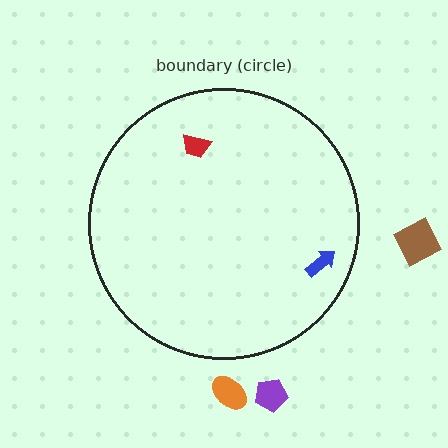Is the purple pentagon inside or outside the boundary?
Outside.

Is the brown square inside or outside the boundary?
Outside.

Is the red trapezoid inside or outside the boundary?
Inside.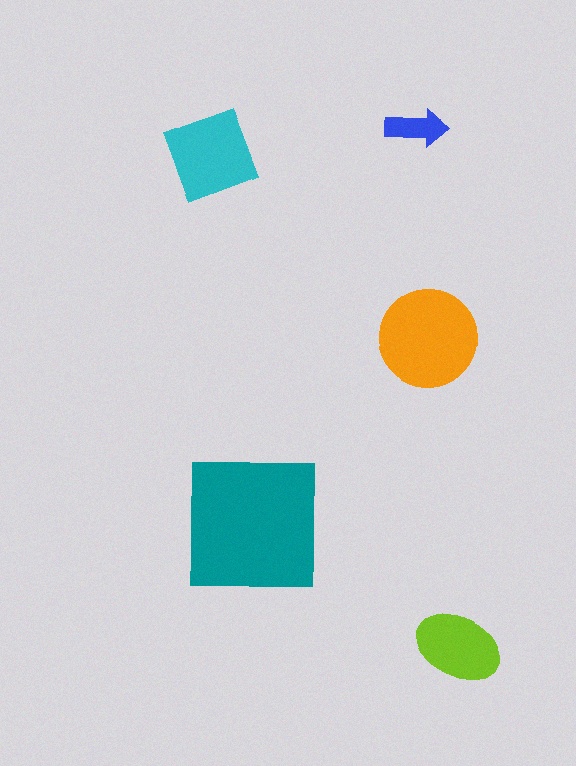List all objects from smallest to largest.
The blue arrow, the lime ellipse, the cyan diamond, the orange circle, the teal square.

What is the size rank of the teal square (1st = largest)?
1st.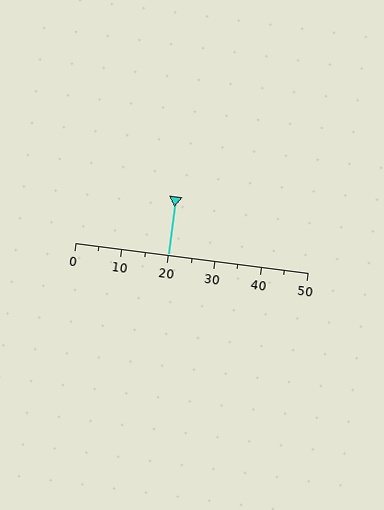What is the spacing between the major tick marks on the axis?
The major ticks are spaced 10 apart.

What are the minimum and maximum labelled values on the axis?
The axis runs from 0 to 50.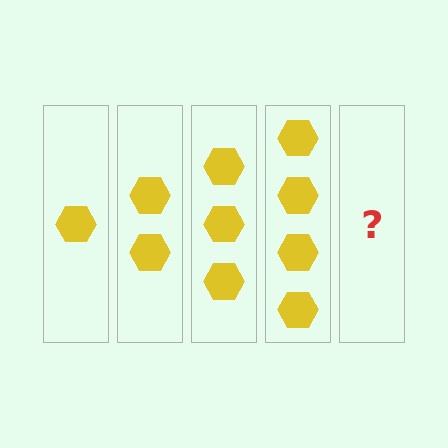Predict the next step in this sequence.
The next step is 5 hexagons.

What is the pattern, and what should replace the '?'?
The pattern is that each step adds one more hexagon. The '?' should be 5 hexagons.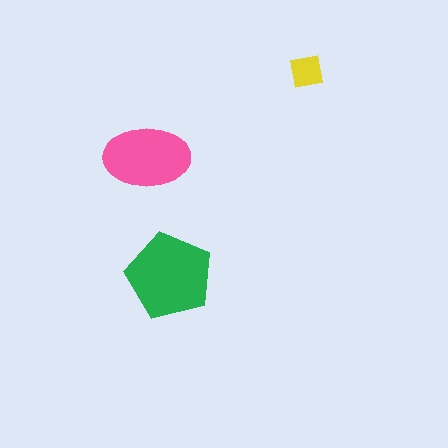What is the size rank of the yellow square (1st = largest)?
3rd.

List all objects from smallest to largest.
The yellow square, the pink ellipse, the green pentagon.